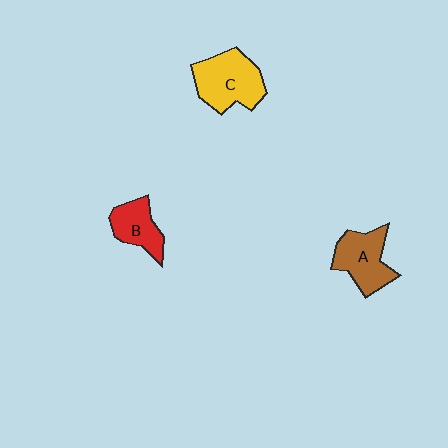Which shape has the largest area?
Shape C (yellow).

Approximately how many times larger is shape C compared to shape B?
Approximately 1.6 times.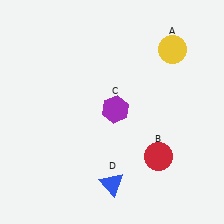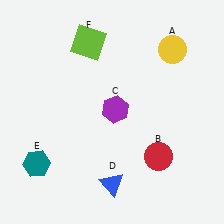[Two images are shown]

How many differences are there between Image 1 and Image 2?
There are 2 differences between the two images.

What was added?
A teal hexagon (E), a lime square (F) were added in Image 2.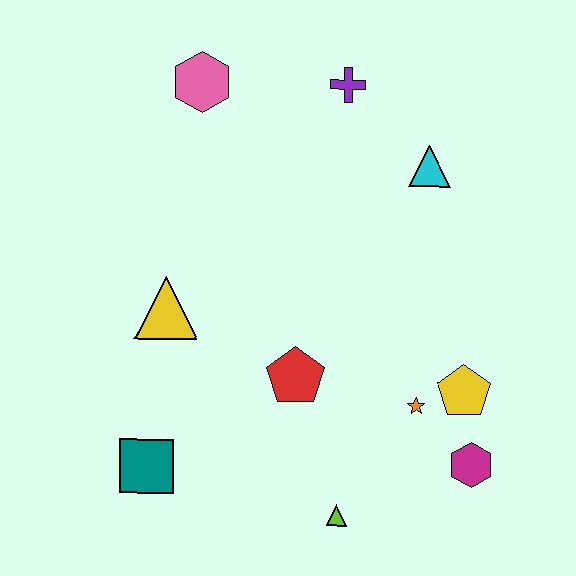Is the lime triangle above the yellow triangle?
No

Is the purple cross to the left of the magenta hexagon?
Yes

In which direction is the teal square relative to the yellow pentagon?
The teal square is to the left of the yellow pentagon.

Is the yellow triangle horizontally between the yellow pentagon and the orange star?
No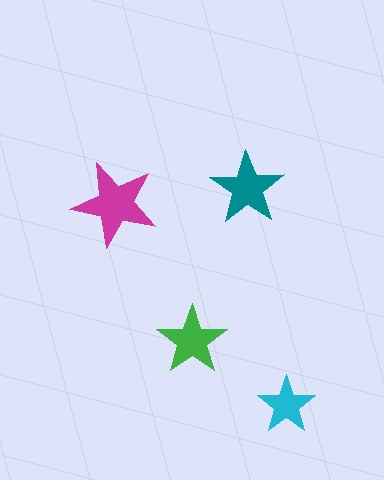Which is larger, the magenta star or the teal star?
The magenta one.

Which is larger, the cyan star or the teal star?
The teal one.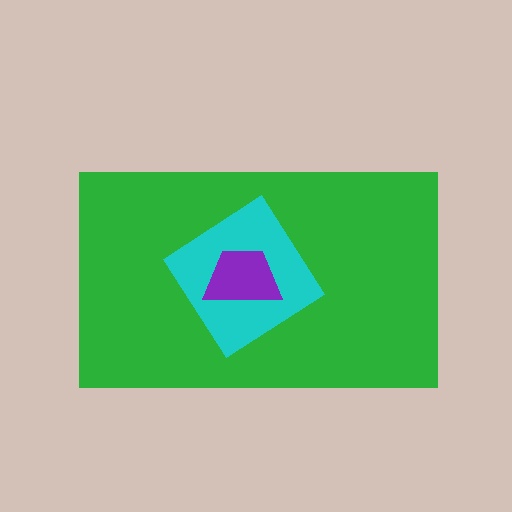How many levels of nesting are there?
3.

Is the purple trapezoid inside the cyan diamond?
Yes.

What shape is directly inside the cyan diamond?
The purple trapezoid.